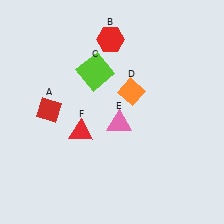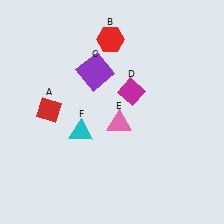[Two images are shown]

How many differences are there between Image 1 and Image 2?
There are 3 differences between the two images.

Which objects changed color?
C changed from lime to purple. D changed from orange to magenta. F changed from red to cyan.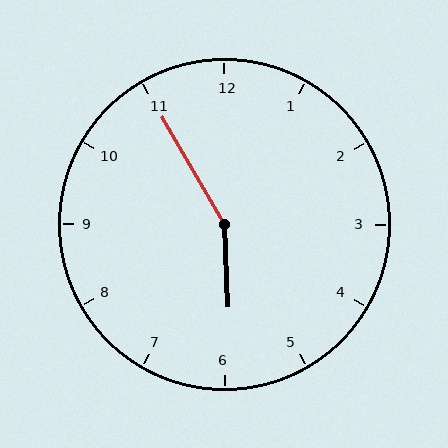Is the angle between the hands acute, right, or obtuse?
It is obtuse.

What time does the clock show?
5:55.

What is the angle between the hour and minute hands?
Approximately 152 degrees.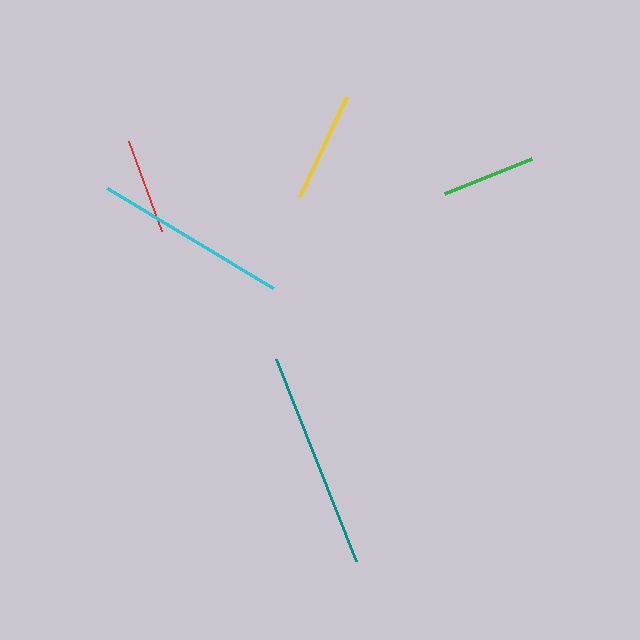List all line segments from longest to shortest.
From longest to shortest: teal, cyan, yellow, red, green.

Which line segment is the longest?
The teal line is the longest at approximately 217 pixels.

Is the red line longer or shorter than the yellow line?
The yellow line is longer than the red line.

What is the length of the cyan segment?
The cyan segment is approximately 194 pixels long.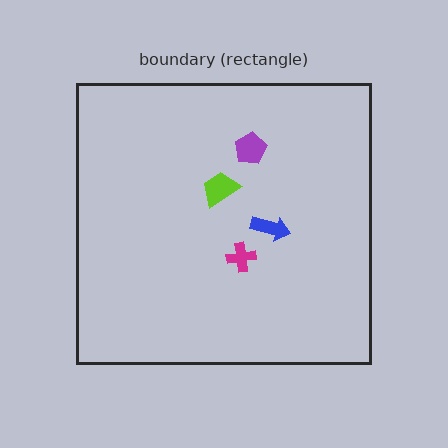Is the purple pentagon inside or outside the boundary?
Inside.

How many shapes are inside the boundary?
4 inside, 0 outside.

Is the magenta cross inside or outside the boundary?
Inside.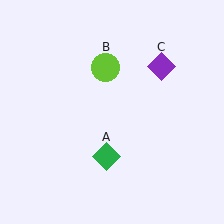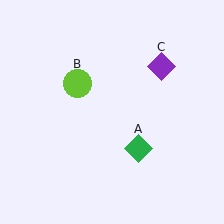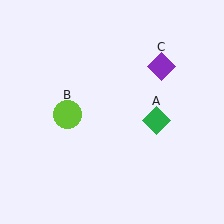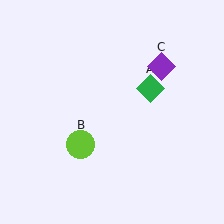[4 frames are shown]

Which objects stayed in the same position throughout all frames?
Purple diamond (object C) remained stationary.